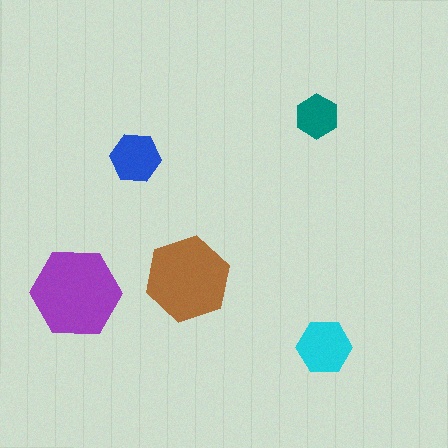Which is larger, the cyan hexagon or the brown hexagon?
The brown one.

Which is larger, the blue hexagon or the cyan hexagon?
The cyan one.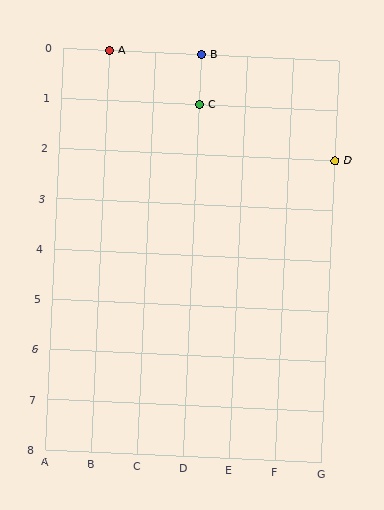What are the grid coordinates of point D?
Point D is at grid coordinates (G, 2).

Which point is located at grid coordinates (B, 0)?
Point A is at (B, 0).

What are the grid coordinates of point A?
Point A is at grid coordinates (B, 0).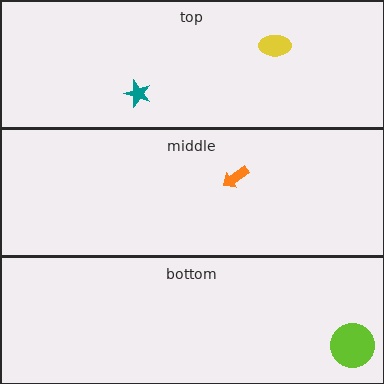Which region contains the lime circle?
The bottom region.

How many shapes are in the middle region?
1.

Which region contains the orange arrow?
The middle region.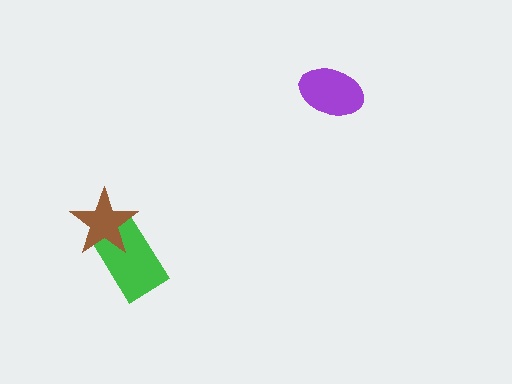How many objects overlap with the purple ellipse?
0 objects overlap with the purple ellipse.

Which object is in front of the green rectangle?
The brown star is in front of the green rectangle.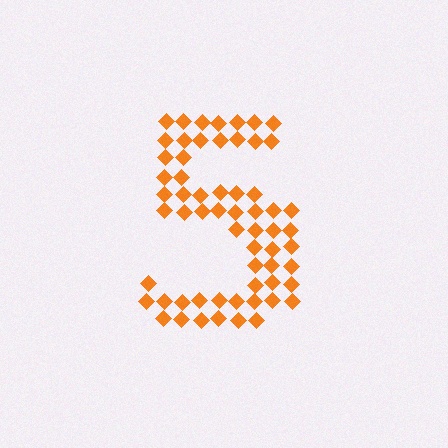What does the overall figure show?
The overall figure shows the digit 5.